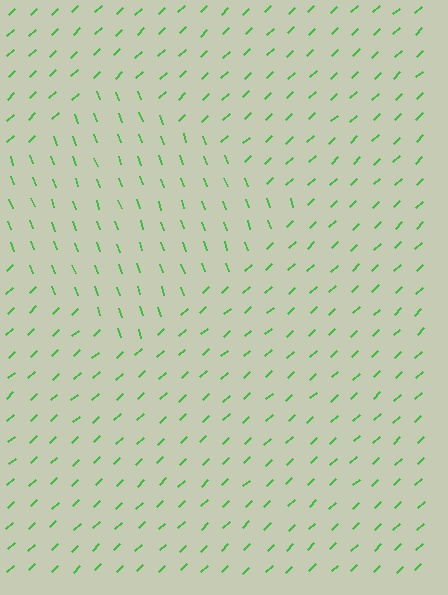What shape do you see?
I see a diamond.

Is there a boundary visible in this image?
Yes, there is a texture boundary formed by a change in line orientation.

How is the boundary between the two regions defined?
The boundary is defined purely by a change in line orientation (approximately 66 degrees difference). All lines are the same color and thickness.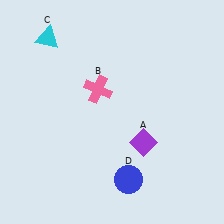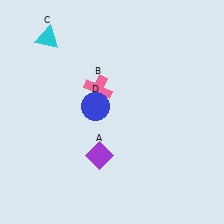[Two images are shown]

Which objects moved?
The objects that moved are: the purple diamond (A), the blue circle (D).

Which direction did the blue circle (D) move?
The blue circle (D) moved up.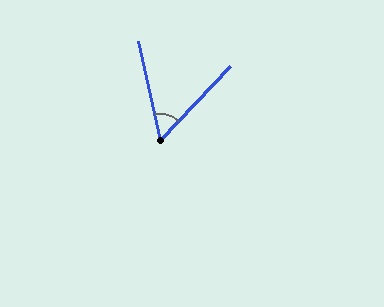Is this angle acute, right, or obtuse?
It is acute.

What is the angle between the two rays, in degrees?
Approximately 56 degrees.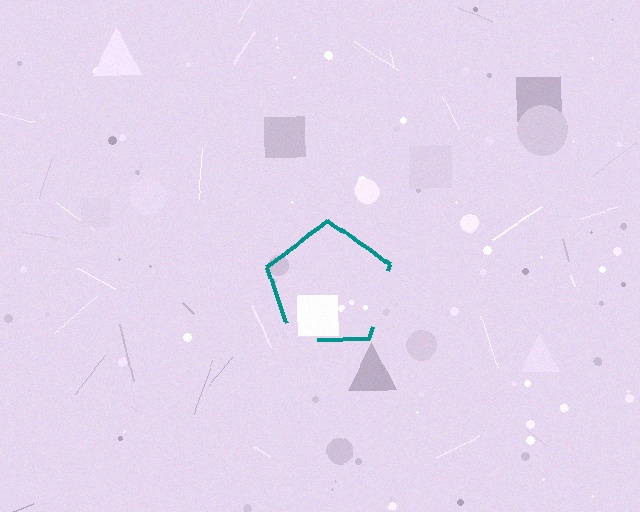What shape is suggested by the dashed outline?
The dashed outline suggests a pentagon.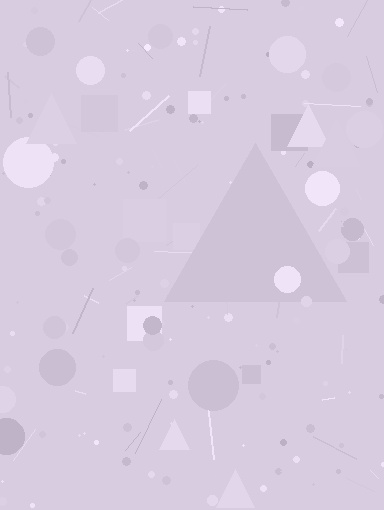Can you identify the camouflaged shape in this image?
The camouflaged shape is a triangle.